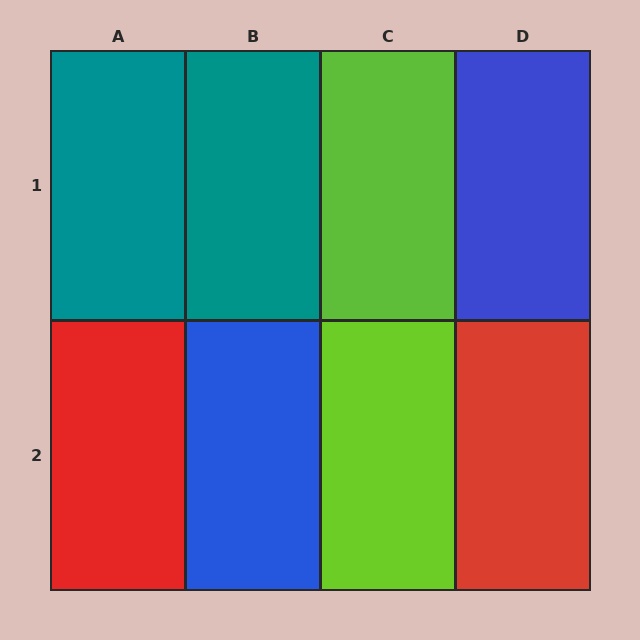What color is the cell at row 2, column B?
Blue.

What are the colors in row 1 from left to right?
Teal, teal, lime, blue.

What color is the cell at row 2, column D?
Red.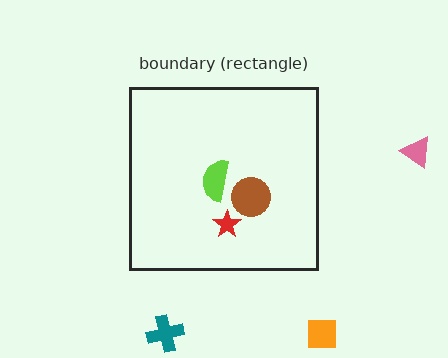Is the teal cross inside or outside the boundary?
Outside.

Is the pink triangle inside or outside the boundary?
Outside.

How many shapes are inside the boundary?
3 inside, 3 outside.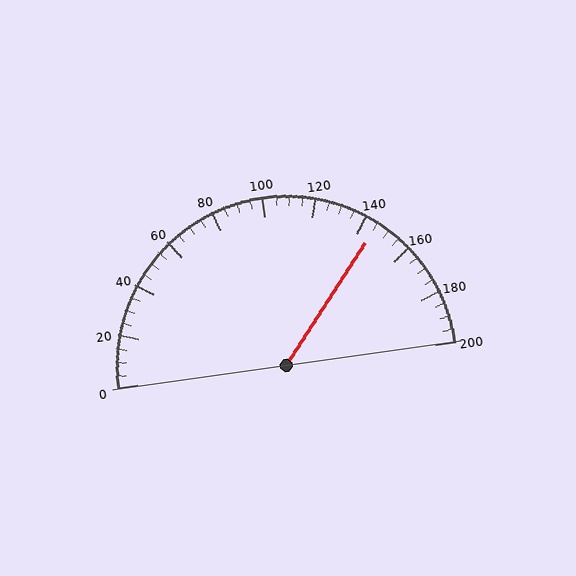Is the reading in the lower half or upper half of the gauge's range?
The reading is in the upper half of the range (0 to 200).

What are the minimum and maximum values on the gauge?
The gauge ranges from 0 to 200.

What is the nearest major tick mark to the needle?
The nearest major tick mark is 140.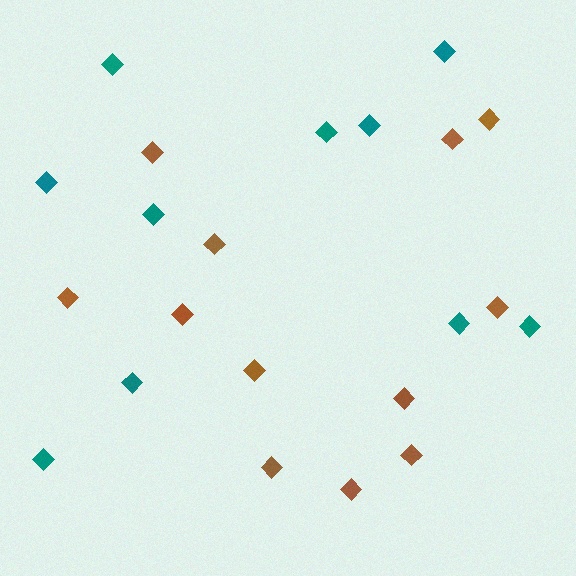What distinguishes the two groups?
There are 2 groups: one group of teal diamonds (10) and one group of brown diamonds (12).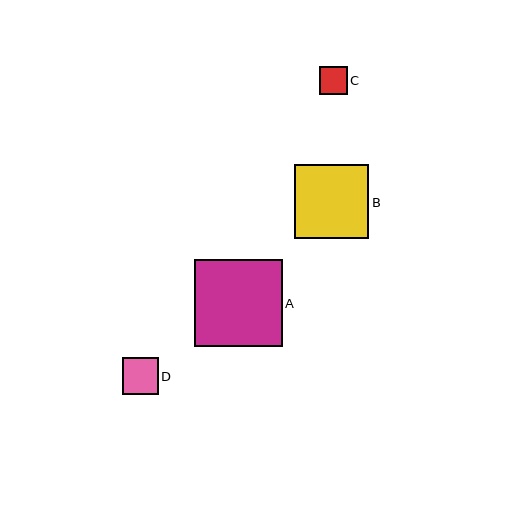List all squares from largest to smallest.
From largest to smallest: A, B, D, C.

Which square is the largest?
Square A is the largest with a size of approximately 88 pixels.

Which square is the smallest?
Square C is the smallest with a size of approximately 28 pixels.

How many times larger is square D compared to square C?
Square D is approximately 1.3 times the size of square C.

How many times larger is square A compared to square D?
Square A is approximately 2.4 times the size of square D.